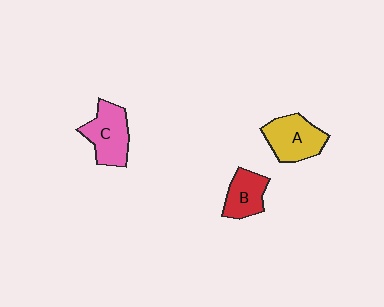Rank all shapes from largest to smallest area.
From largest to smallest: A (yellow), C (pink), B (red).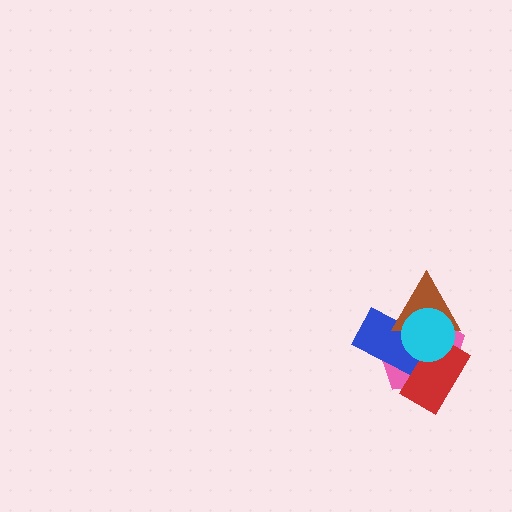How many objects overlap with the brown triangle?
4 objects overlap with the brown triangle.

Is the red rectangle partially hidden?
Yes, it is partially covered by another shape.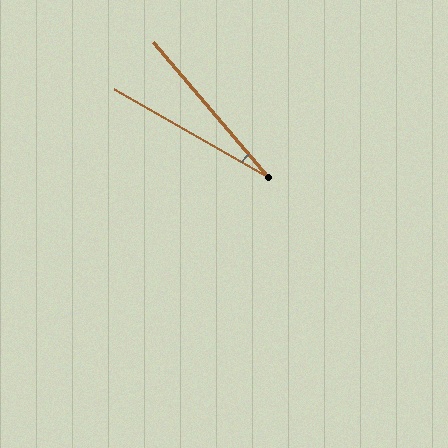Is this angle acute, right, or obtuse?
It is acute.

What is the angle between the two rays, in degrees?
Approximately 20 degrees.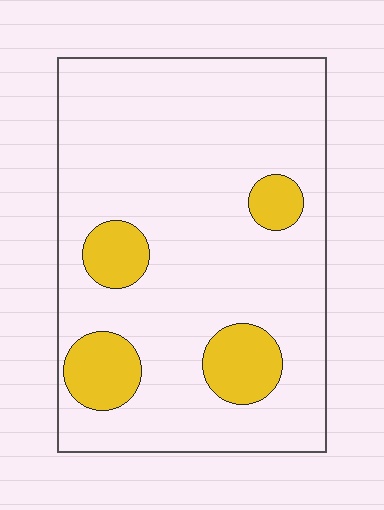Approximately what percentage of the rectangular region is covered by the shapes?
Approximately 15%.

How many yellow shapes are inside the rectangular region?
4.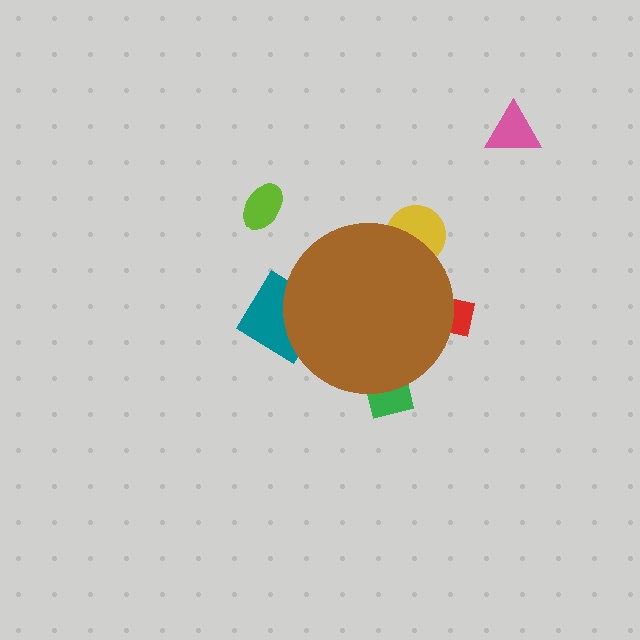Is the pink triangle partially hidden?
No, the pink triangle is fully visible.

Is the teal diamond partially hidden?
Yes, the teal diamond is partially hidden behind the brown circle.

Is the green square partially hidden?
Yes, the green square is partially hidden behind the brown circle.